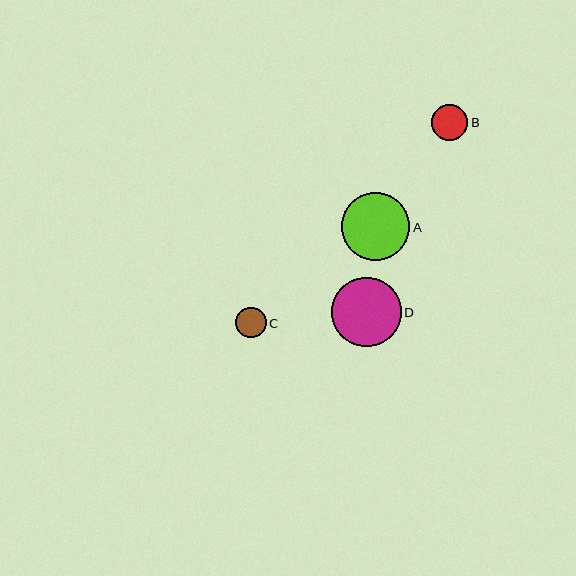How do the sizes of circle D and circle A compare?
Circle D and circle A are approximately the same size.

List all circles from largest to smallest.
From largest to smallest: D, A, B, C.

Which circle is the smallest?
Circle C is the smallest with a size of approximately 30 pixels.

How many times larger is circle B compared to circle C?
Circle B is approximately 1.2 times the size of circle C.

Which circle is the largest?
Circle D is the largest with a size of approximately 69 pixels.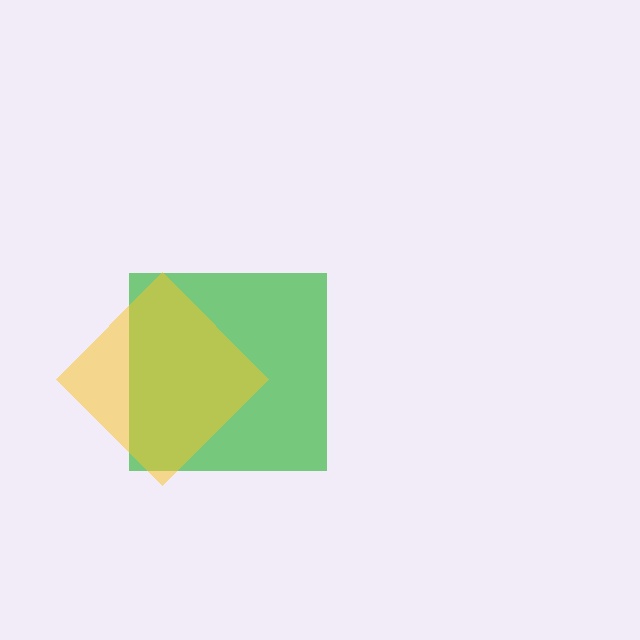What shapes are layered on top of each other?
The layered shapes are: a green square, a yellow diamond.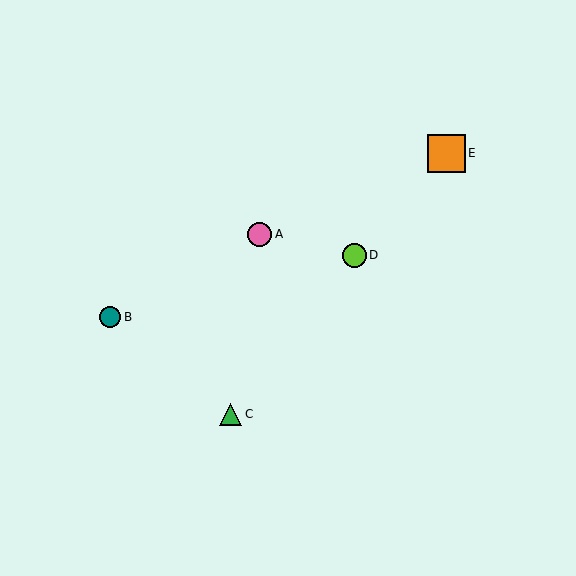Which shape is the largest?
The orange square (labeled E) is the largest.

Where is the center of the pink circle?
The center of the pink circle is at (260, 234).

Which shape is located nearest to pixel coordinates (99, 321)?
The teal circle (labeled B) at (110, 317) is nearest to that location.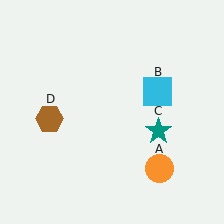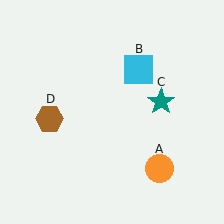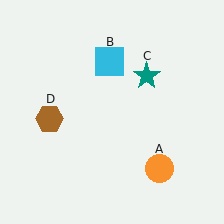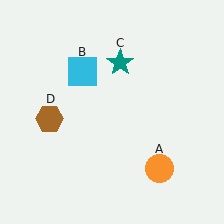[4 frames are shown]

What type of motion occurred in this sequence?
The cyan square (object B), teal star (object C) rotated counterclockwise around the center of the scene.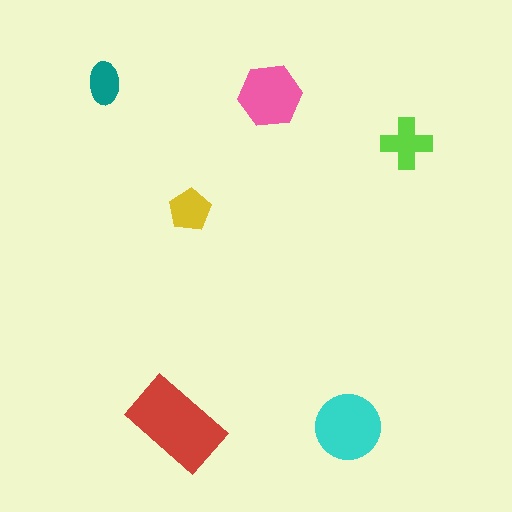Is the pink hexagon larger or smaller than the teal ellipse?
Larger.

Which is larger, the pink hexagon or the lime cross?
The pink hexagon.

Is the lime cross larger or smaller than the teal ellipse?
Larger.